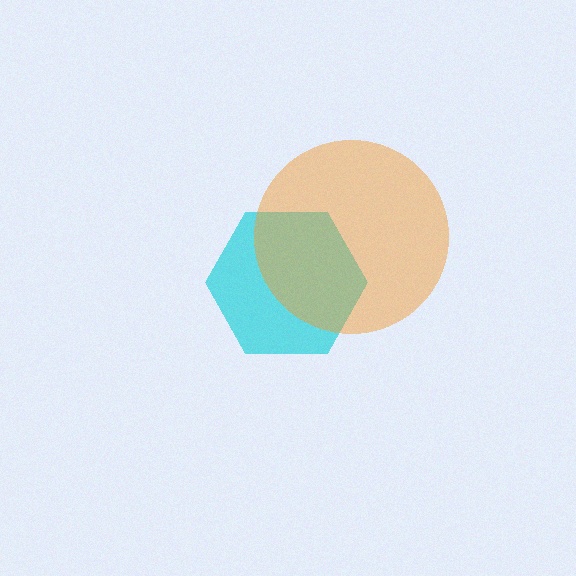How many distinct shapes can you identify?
There are 2 distinct shapes: a cyan hexagon, an orange circle.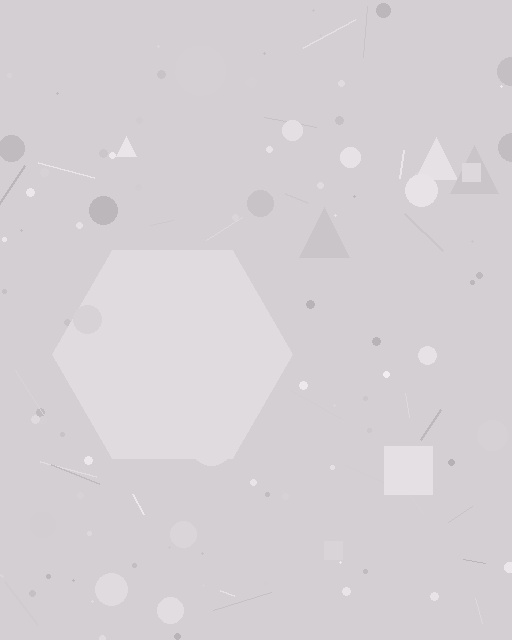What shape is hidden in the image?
A hexagon is hidden in the image.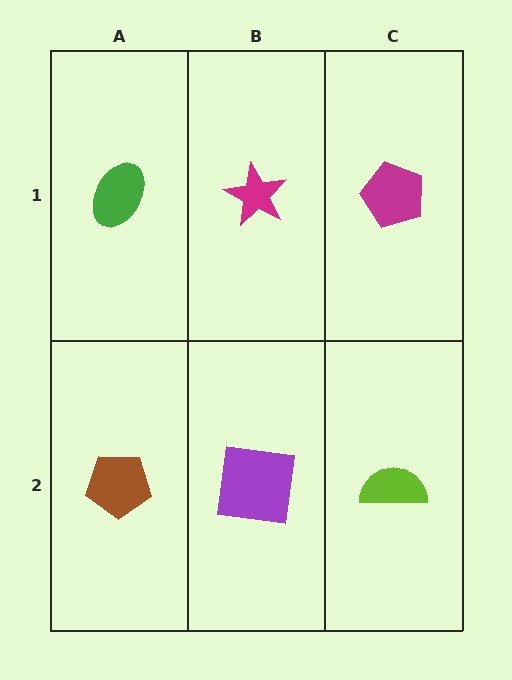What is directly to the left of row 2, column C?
A purple square.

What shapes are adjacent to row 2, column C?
A magenta pentagon (row 1, column C), a purple square (row 2, column B).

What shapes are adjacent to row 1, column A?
A brown pentagon (row 2, column A), a magenta star (row 1, column B).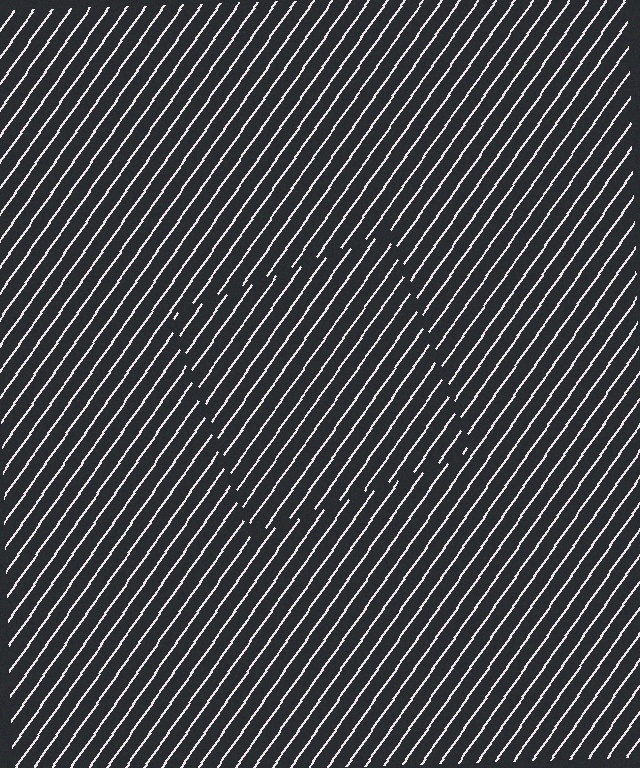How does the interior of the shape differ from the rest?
The interior of the shape contains the same grating, shifted by half a period — the contour is defined by the phase discontinuity where line-ends from the inner and outer gratings abut.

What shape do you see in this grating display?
An illusory square. The interior of the shape contains the same grating, shifted by half a period — the contour is defined by the phase discontinuity where line-ends from the inner and outer gratings abut.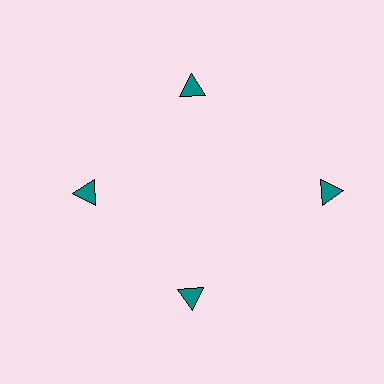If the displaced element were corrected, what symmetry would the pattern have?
It would have 4-fold rotational symmetry — the pattern would map onto itself every 90 degrees.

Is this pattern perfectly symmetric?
No. The 4 teal triangles are arranged in a ring, but one element near the 3 o'clock position is pushed outward from the center, breaking the 4-fold rotational symmetry.